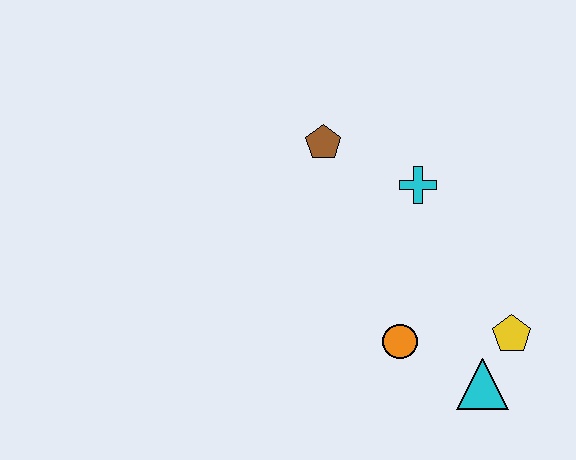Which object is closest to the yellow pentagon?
The cyan triangle is closest to the yellow pentagon.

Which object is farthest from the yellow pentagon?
The brown pentagon is farthest from the yellow pentagon.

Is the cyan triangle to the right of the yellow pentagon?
No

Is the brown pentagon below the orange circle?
No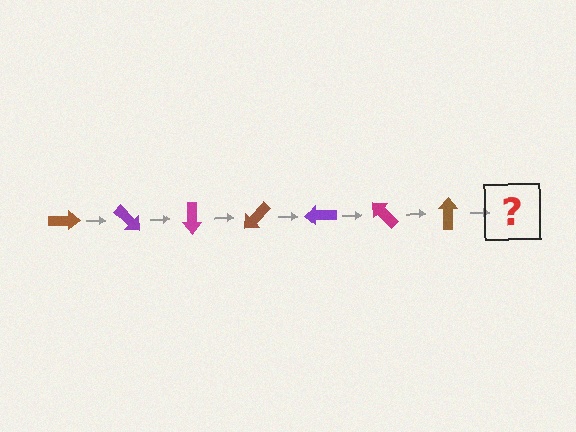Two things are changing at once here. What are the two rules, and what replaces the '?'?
The two rules are that it rotates 45 degrees each step and the color cycles through brown, purple, and magenta. The '?' should be a purple arrow, rotated 315 degrees from the start.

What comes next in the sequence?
The next element should be a purple arrow, rotated 315 degrees from the start.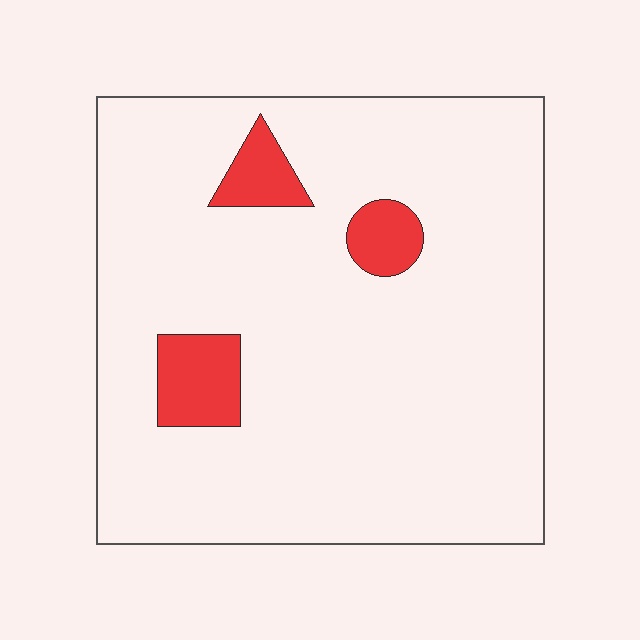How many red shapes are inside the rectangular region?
3.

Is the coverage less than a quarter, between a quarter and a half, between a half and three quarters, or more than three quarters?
Less than a quarter.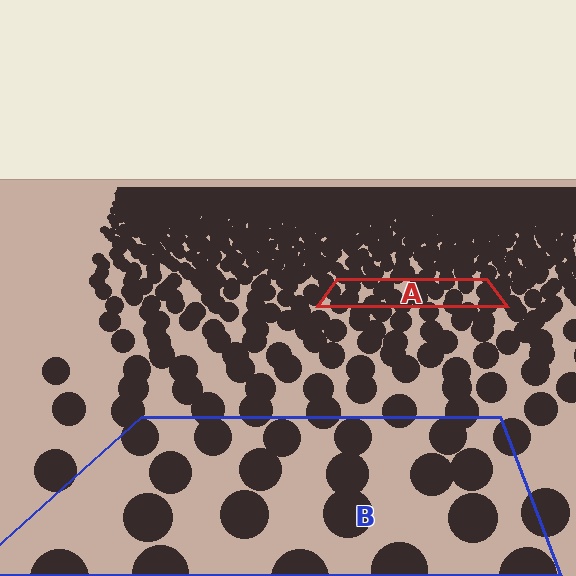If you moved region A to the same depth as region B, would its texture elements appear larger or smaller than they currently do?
They would appear larger. At a closer depth, the same texture elements are projected at a bigger on-screen size.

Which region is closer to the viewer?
Region B is closer. The texture elements there are larger and more spread out.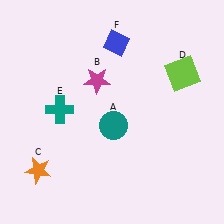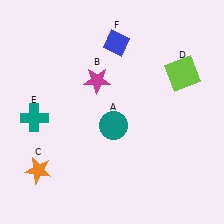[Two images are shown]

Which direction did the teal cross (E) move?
The teal cross (E) moved left.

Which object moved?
The teal cross (E) moved left.